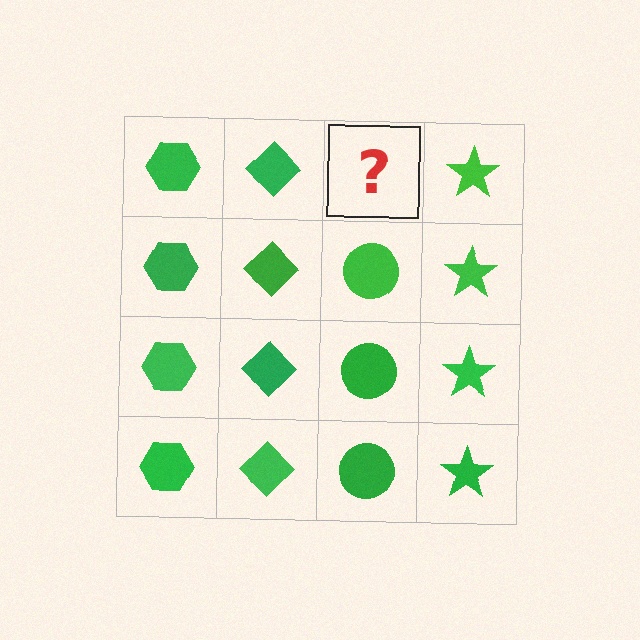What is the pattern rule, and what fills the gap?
The rule is that each column has a consistent shape. The gap should be filled with a green circle.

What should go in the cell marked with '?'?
The missing cell should contain a green circle.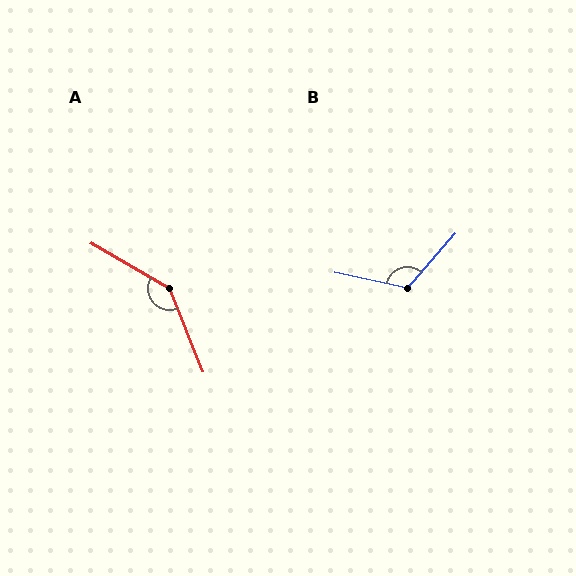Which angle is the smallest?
B, at approximately 119 degrees.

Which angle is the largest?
A, at approximately 142 degrees.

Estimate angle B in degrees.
Approximately 119 degrees.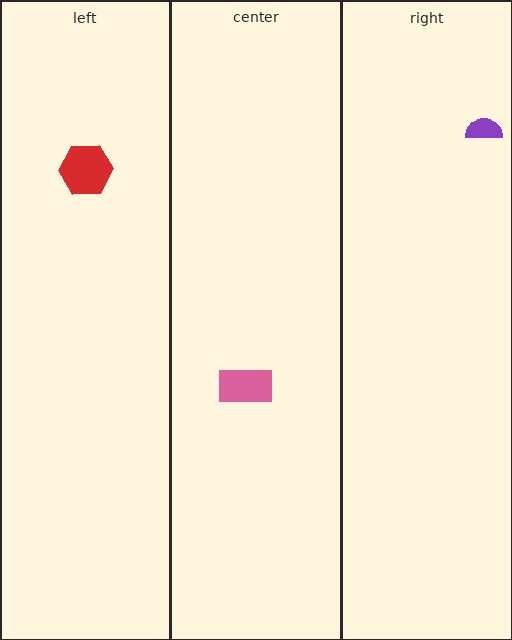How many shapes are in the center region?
1.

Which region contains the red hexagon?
The left region.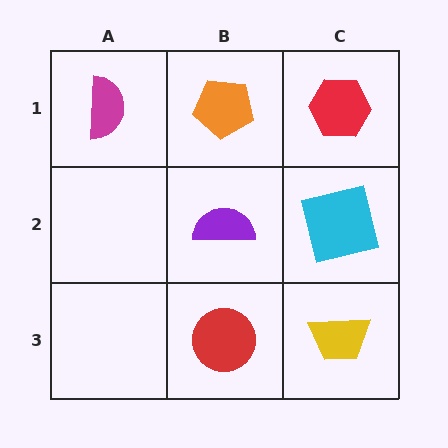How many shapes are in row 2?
2 shapes.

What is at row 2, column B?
A purple semicircle.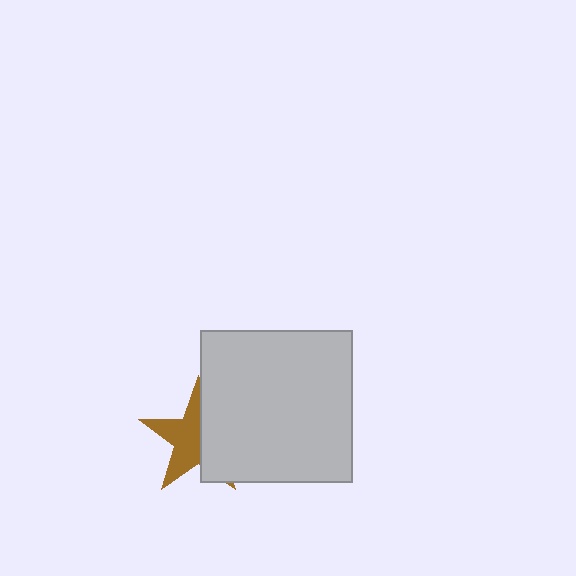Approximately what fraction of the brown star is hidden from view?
Roughly 48% of the brown star is hidden behind the light gray square.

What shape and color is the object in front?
The object in front is a light gray square.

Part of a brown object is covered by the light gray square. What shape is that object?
It is a star.